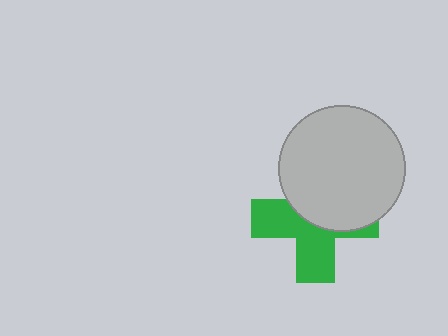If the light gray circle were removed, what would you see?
You would see the complete green cross.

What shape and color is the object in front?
The object in front is a light gray circle.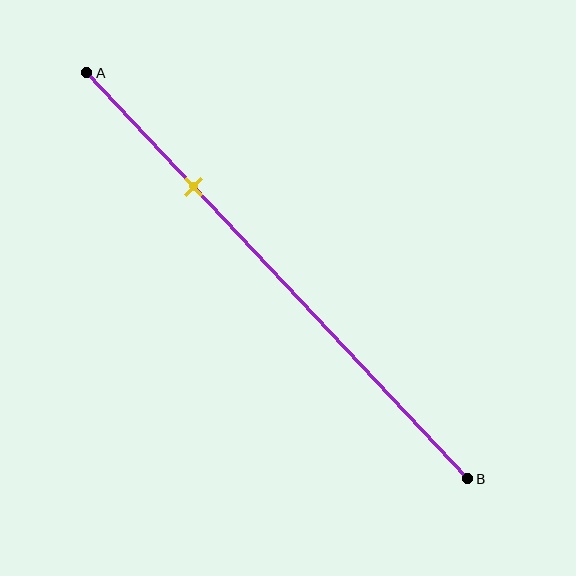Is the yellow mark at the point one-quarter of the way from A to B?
No, the mark is at about 30% from A, not at the 25% one-quarter point.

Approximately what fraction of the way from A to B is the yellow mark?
The yellow mark is approximately 30% of the way from A to B.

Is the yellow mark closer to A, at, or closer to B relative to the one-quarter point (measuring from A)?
The yellow mark is closer to point B than the one-quarter point of segment AB.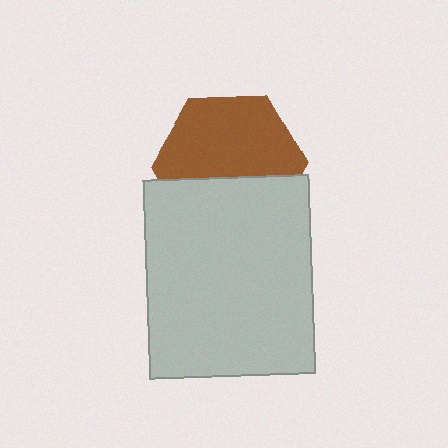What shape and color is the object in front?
The object in front is a light gray rectangle.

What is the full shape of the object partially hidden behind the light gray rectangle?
The partially hidden object is a brown hexagon.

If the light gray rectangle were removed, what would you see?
You would see the complete brown hexagon.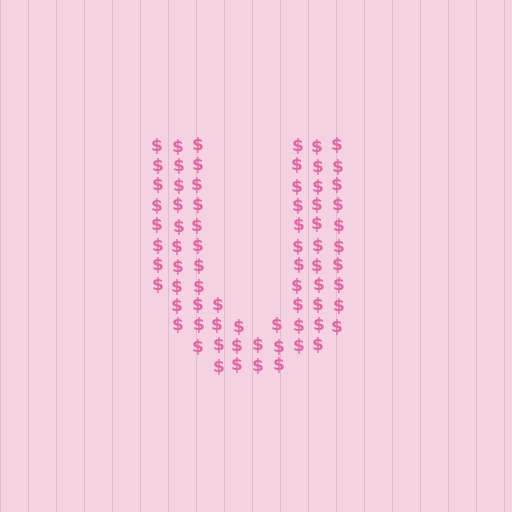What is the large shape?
The large shape is the letter U.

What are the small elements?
The small elements are dollar signs.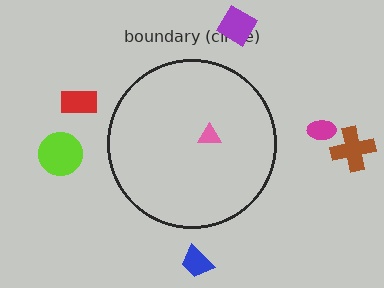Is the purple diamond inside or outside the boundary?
Outside.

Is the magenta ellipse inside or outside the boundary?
Outside.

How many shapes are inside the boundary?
1 inside, 6 outside.